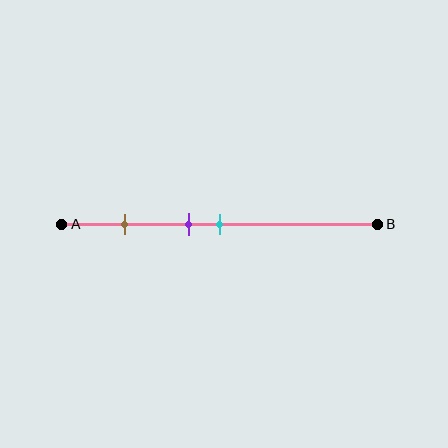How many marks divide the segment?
There are 3 marks dividing the segment.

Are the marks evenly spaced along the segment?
No, the marks are not evenly spaced.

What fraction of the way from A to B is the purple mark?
The purple mark is approximately 40% (0.4) of the way from A to B.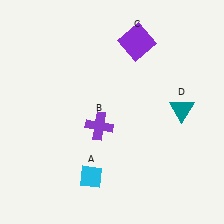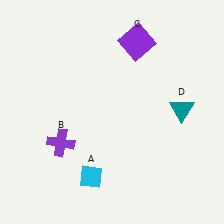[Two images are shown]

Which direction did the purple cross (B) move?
The purple cross (B) moved left.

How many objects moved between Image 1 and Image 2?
1 object moved between the two images.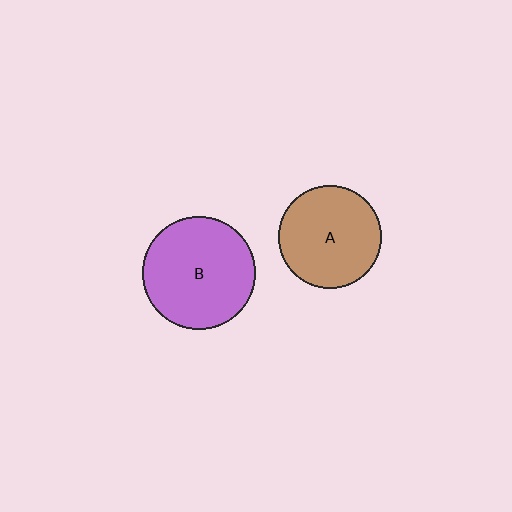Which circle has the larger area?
Circle B (purple).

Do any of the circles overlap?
No, none of the circles overlap.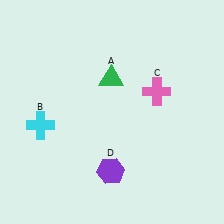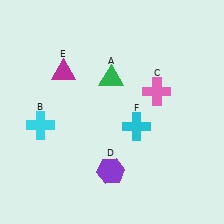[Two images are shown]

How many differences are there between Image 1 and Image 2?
There are 2 differences between the two images.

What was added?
A magenta triangle (E), a cyan cross (F) were added in Image 2.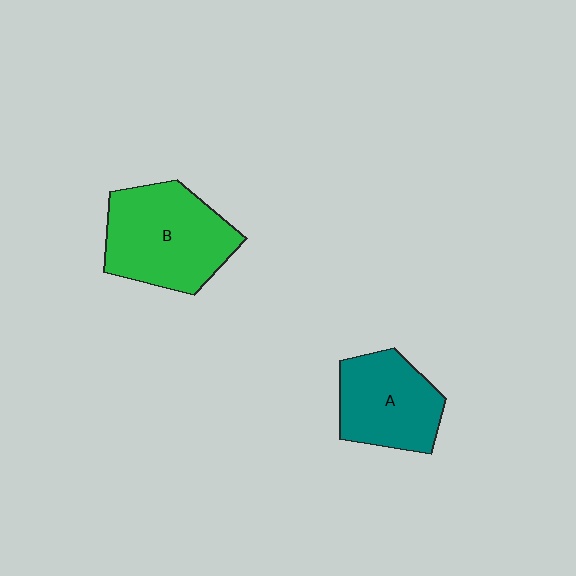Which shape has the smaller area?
Shape A (teal).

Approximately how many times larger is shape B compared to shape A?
Approximately 1.3 times.